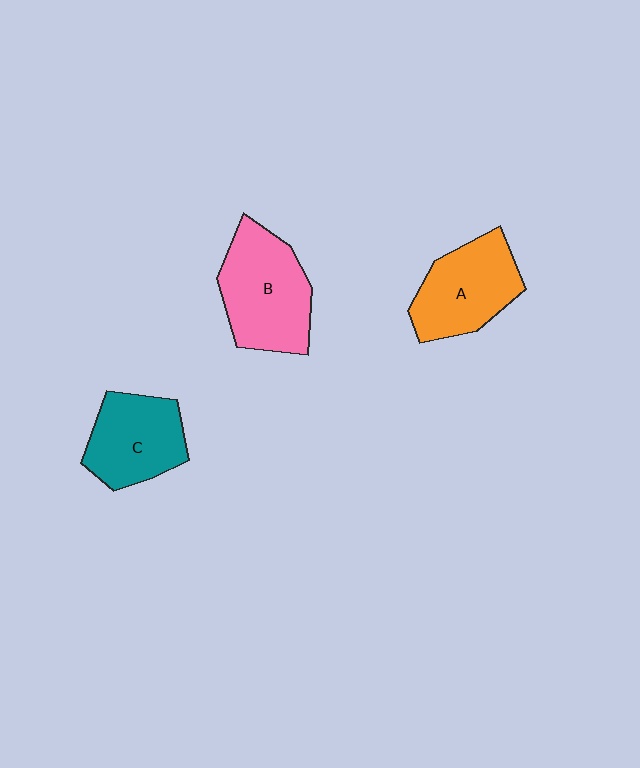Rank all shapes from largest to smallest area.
From largest to smallest: B (pink), A (orange), C (teal).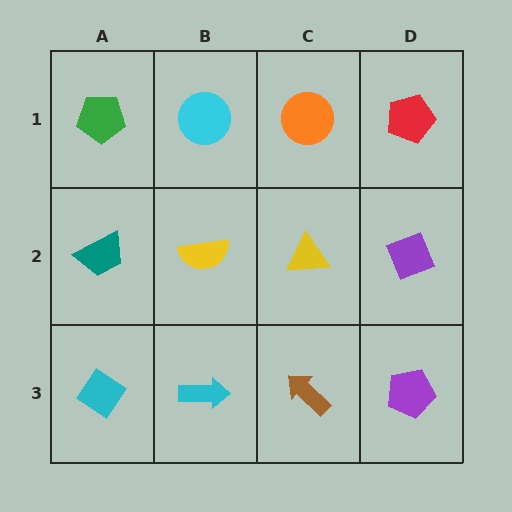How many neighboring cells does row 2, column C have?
4.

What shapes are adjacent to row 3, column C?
A yellow triangle (row 2, column C), a cyan arrow (row 3, column B), a purple pentagon (row 3, column D).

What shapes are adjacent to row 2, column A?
A green pentagon (row 1, column A), a cyan diamond (row 3, column A), a yellow semicircle (row 2, column B).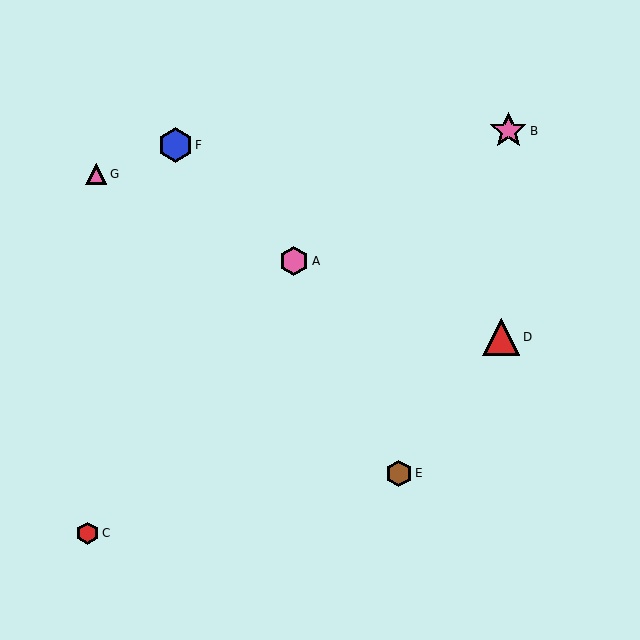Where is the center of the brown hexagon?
The center of the brown hexagon is at (399, 473).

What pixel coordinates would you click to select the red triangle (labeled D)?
Click at (501, 337) to select the red triangle D.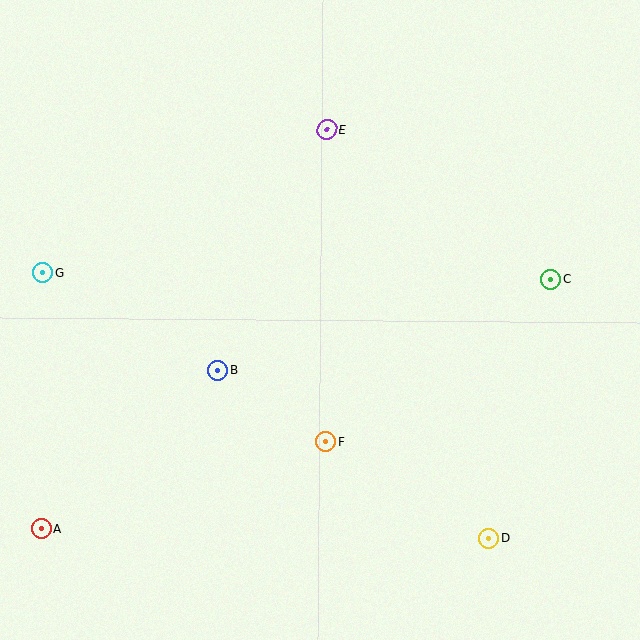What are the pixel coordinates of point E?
Point E is at (327, 130).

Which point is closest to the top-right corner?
Point C is closest to the top-right corner.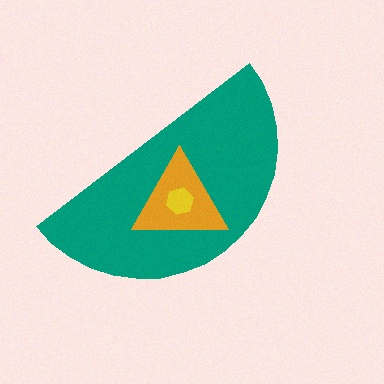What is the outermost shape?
The teal semicircle.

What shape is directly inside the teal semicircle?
The orange triangle.